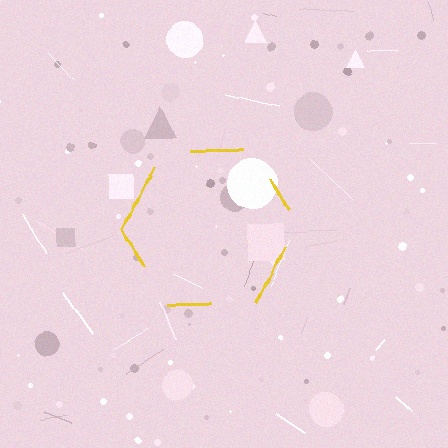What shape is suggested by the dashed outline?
The dashed outline suggests a hexagon.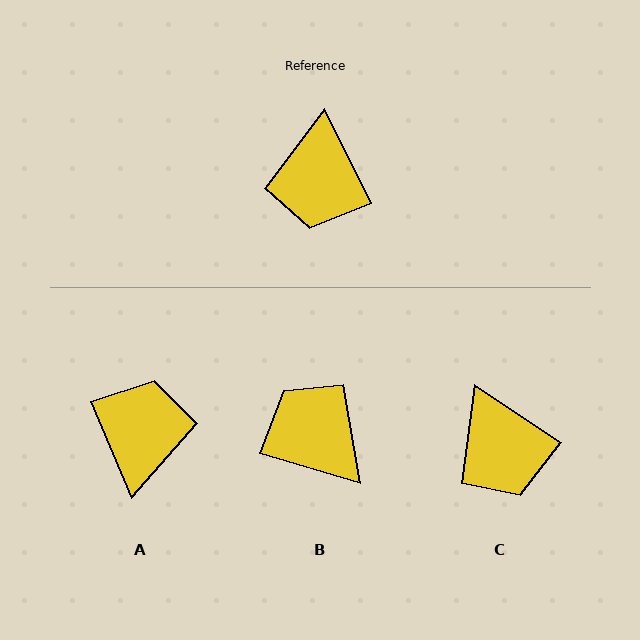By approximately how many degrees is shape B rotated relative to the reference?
Approximately 133 degrees clockwise.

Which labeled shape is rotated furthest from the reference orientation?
A, about 176 degrees away.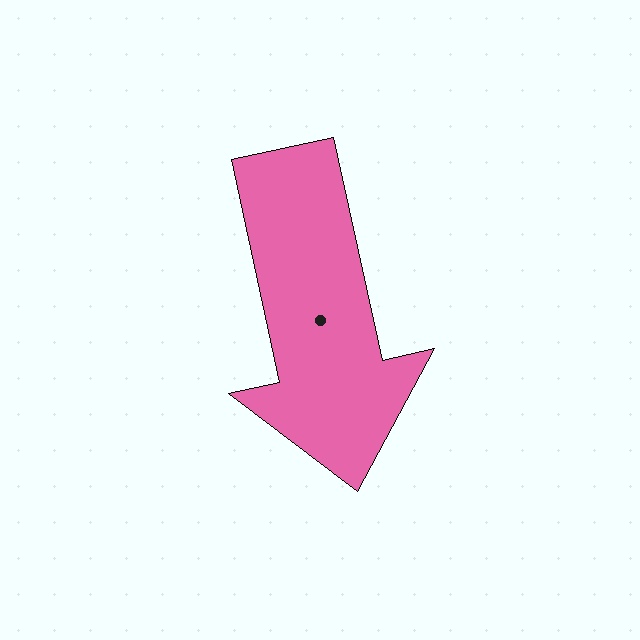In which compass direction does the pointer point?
South.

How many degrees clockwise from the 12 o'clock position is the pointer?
Approximately 168 degrees.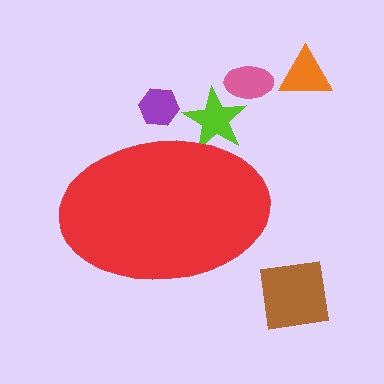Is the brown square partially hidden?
No, the brown square is fully visible.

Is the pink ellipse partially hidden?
No, the pink ellipse is fully visible.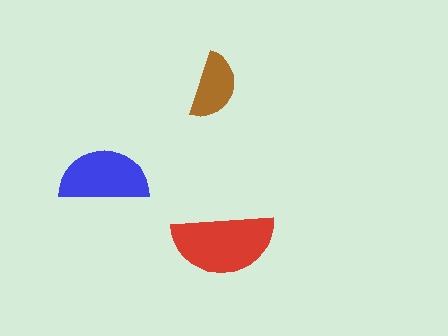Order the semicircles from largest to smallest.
the red one, the blue one, the brown one.